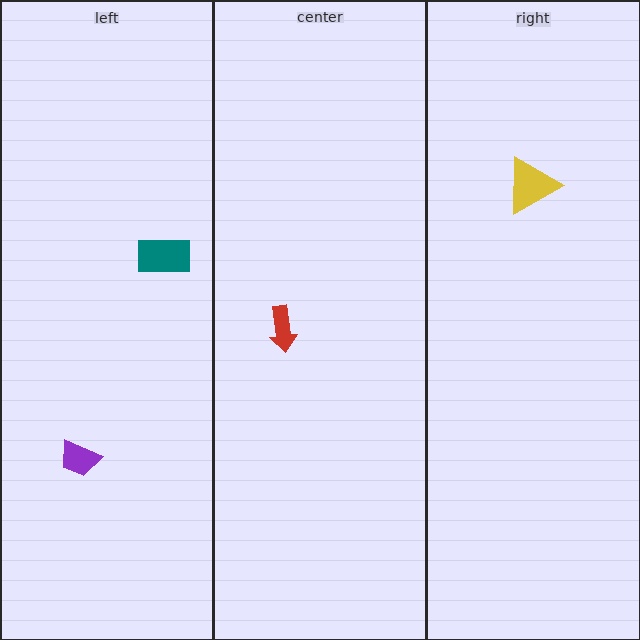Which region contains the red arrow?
The center region.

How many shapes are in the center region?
1.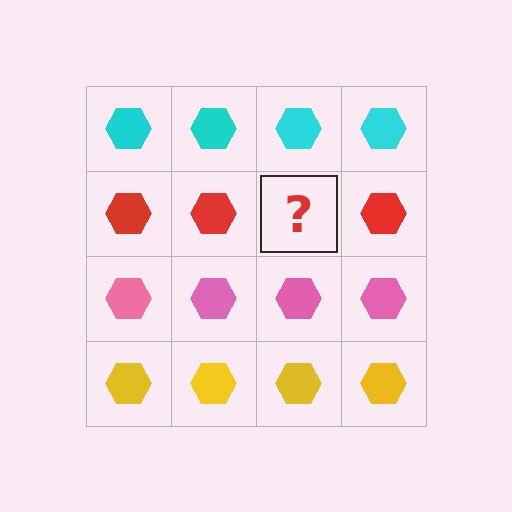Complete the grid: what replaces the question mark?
The question mark should be replaced with a red hexagon.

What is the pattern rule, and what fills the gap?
The rule is that each row has a consistent color. The gap should be filled with a red hexagon.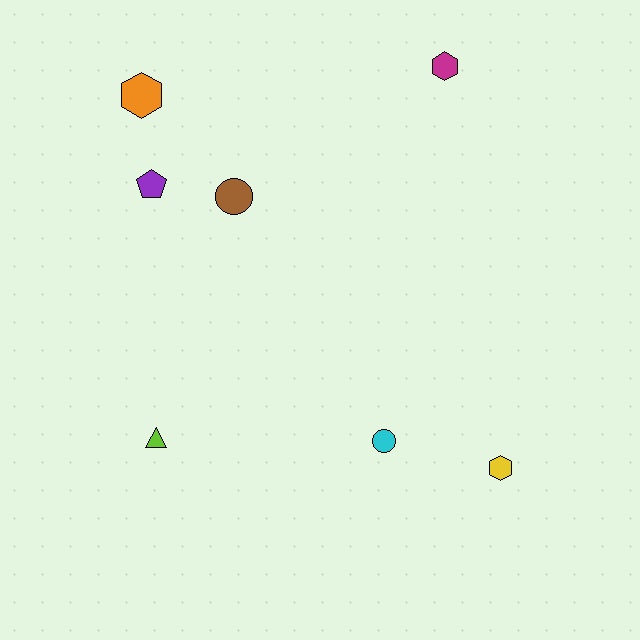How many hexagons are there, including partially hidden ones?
There are 3 hexagons.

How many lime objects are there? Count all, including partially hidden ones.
There is 1 lime object.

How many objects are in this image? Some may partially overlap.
There are 7 objects.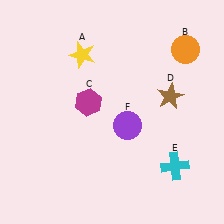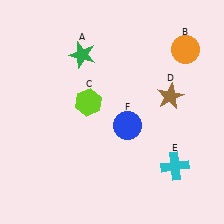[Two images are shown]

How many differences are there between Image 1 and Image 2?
There are 3 differences between the two images.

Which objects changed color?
A changed from yellow to green. C changed from magenta to lime. F changed from purple to blue.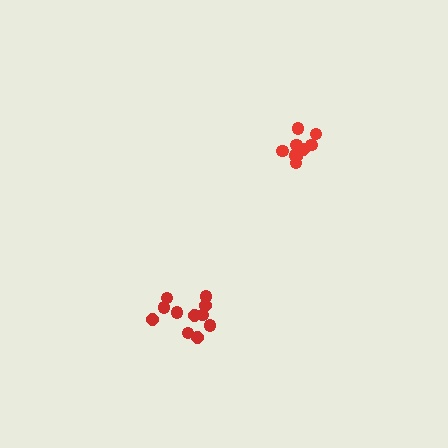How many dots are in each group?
Group 1: 11 dots, Group 2: 9 dots (20 total).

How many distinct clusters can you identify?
There are 2 distinct clusters.